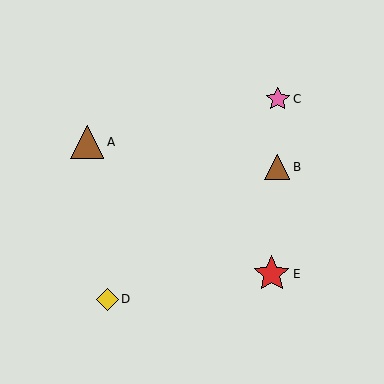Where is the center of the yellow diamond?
The center of the yellow diamond is at (107, 299).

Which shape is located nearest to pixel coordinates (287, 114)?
The pink star (labeled C) at (278, 99) is nearest to that location.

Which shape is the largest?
The red star (labeled E) is the largest.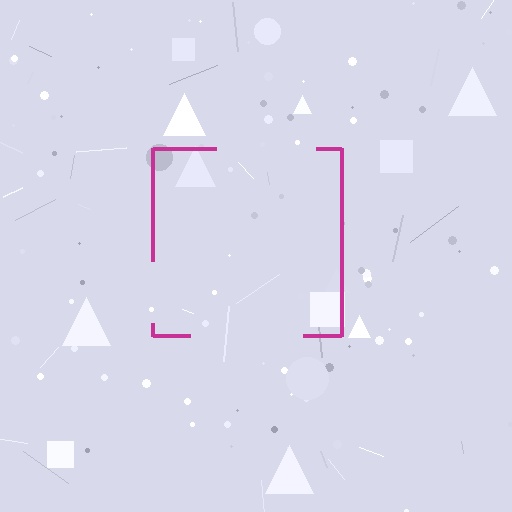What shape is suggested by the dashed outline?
The dashed outline suggests a square.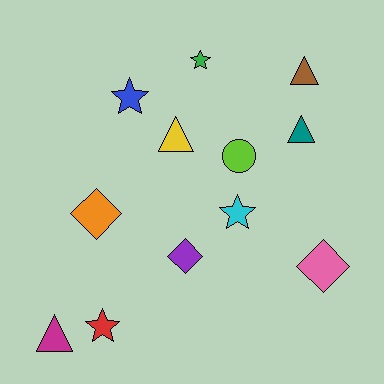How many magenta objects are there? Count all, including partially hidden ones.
There is 1 magenta object.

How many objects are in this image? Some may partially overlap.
There are 12 objects.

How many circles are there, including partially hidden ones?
There is 1 circle.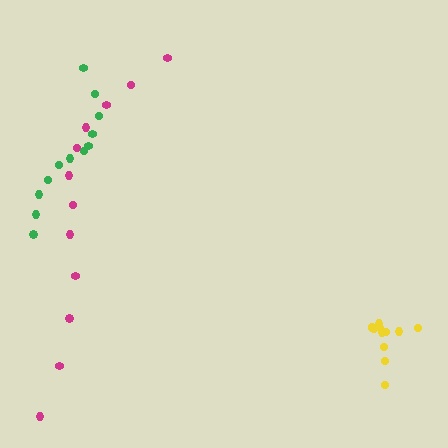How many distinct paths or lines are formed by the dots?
There are 3 distinct paths.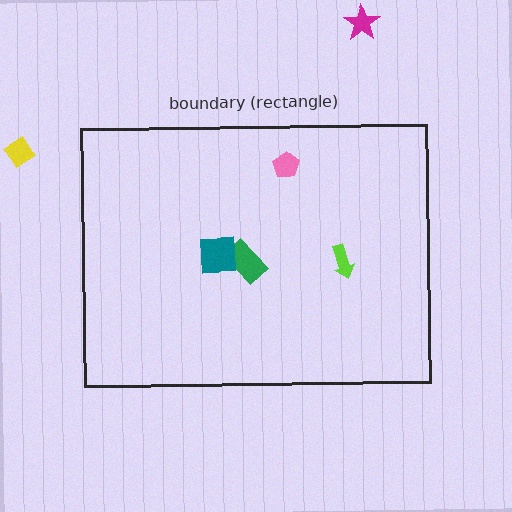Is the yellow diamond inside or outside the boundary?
Outside.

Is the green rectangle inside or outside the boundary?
Inside.